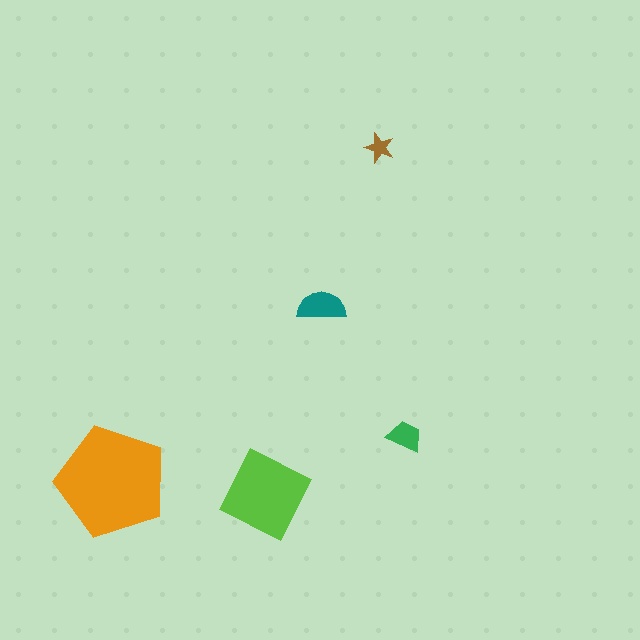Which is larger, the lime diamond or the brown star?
The lime diamond.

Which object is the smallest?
The brown star.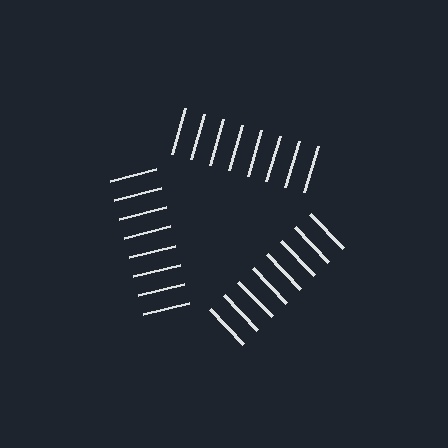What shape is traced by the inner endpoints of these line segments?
An illusory triangle — the line segments terminate on its edges but no continuous stroke is drawn.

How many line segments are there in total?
24 — 8 along each of the 3 edges.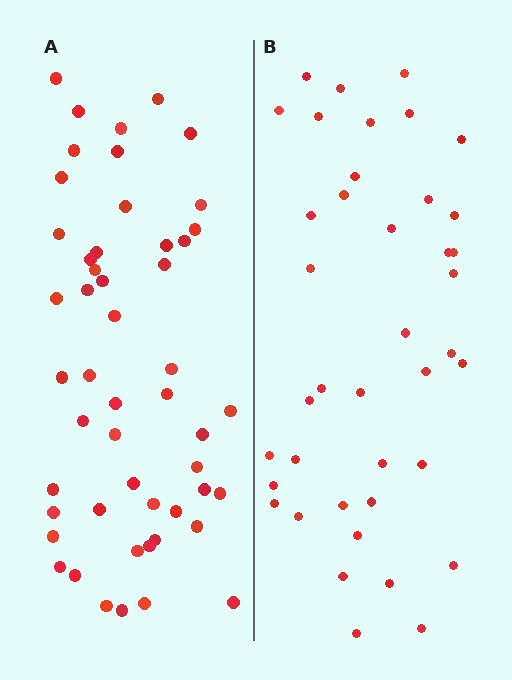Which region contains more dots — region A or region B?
Region A (the left region) has more dots.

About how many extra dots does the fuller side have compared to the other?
Region A has roughly 12 or so more dots than region B.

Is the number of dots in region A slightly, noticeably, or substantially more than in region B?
Region A has noticeably more, but not dramatically so. The ratio is roughly 1.3 to 1.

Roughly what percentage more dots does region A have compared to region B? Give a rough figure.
About 30% more.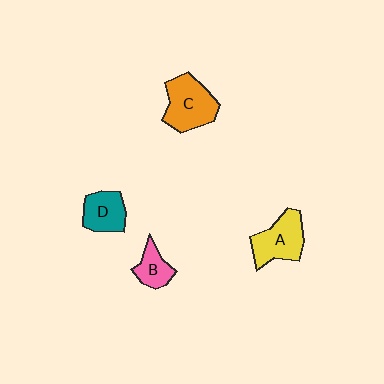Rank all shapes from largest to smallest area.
From largest to smallest: C (orange), A (yellow), D (teal), B (pink).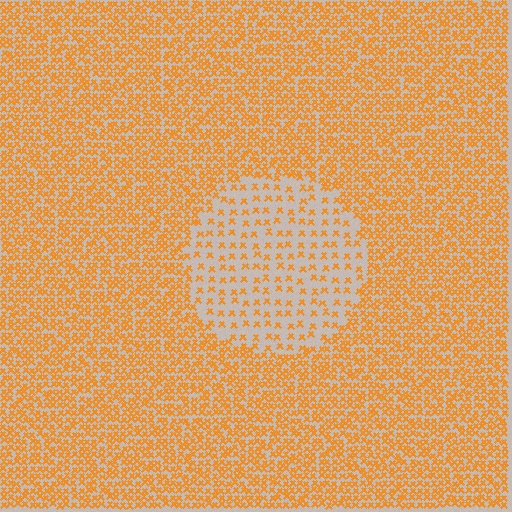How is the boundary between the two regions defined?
The boundary is defined by a change in element density (approximately 2.6x ratio). All elements are the same color, size, and shape.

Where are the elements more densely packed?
The elements are more densely packed outside the circle boundary.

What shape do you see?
I see a circle.